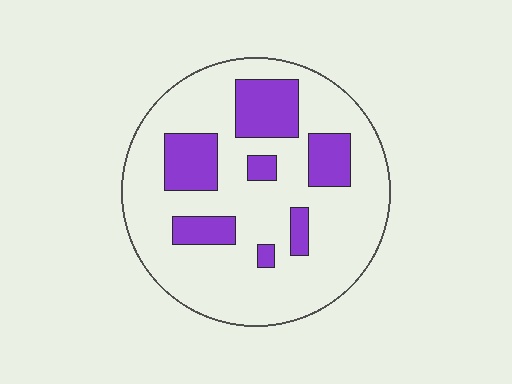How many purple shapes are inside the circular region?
7.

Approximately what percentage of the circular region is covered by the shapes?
Approximately 25%.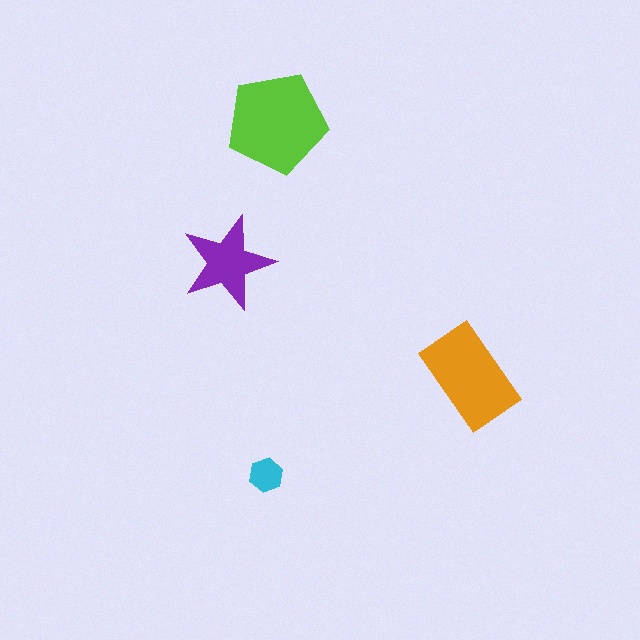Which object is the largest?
The lime pentagon.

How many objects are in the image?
There are 4 objects in the image.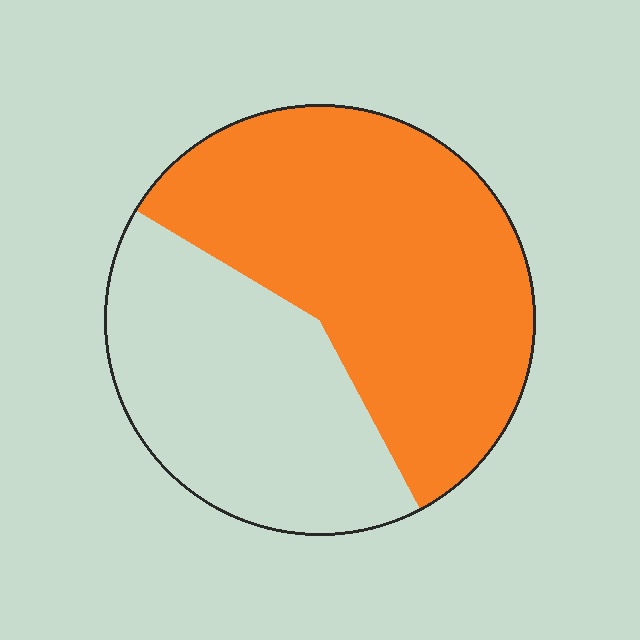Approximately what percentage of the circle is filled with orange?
Approximately 60%.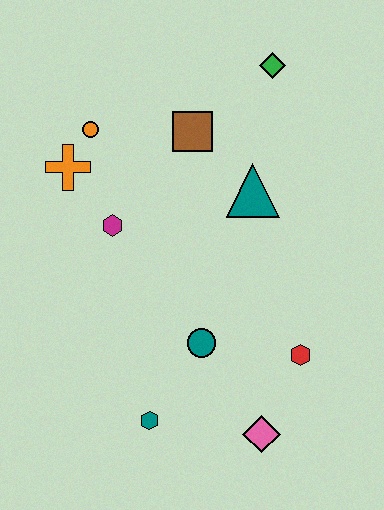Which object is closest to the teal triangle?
The brown square is closest to the teal triangle.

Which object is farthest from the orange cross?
The pink diamond is farthest from the orange cross.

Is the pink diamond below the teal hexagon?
Yes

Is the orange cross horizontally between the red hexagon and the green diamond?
No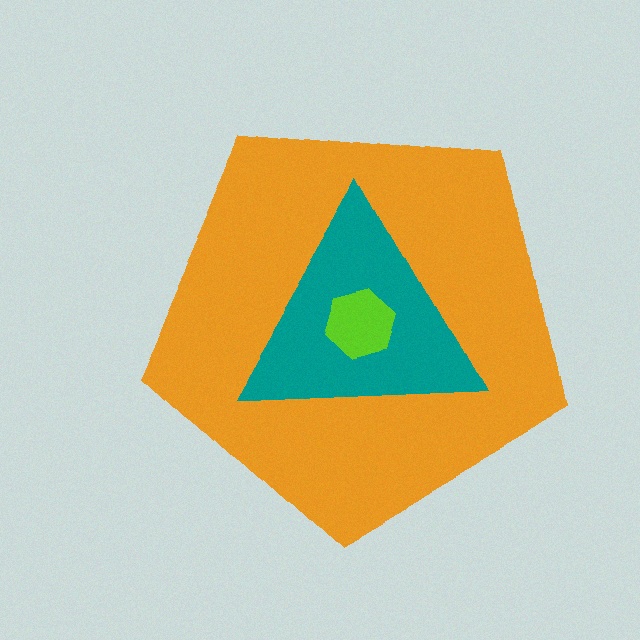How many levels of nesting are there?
3.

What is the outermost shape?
The orange pentagon.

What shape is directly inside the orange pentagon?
The teal triangle.